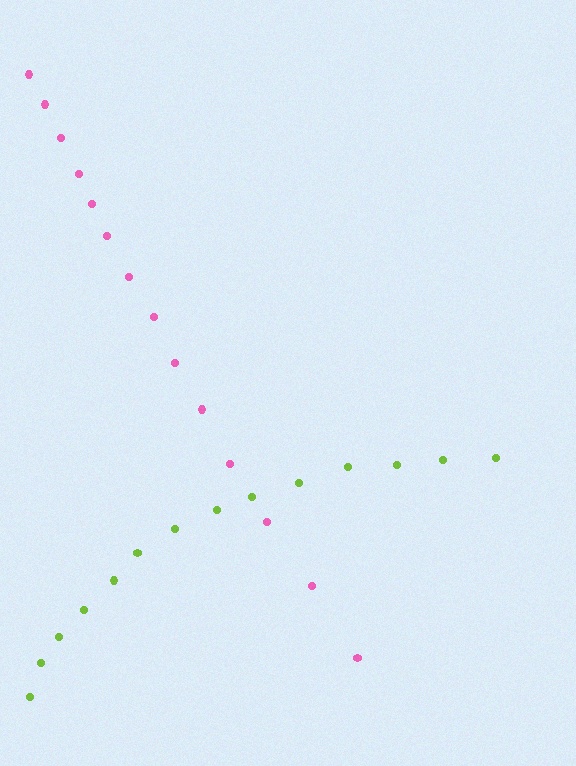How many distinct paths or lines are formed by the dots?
There are 2 distinct paths.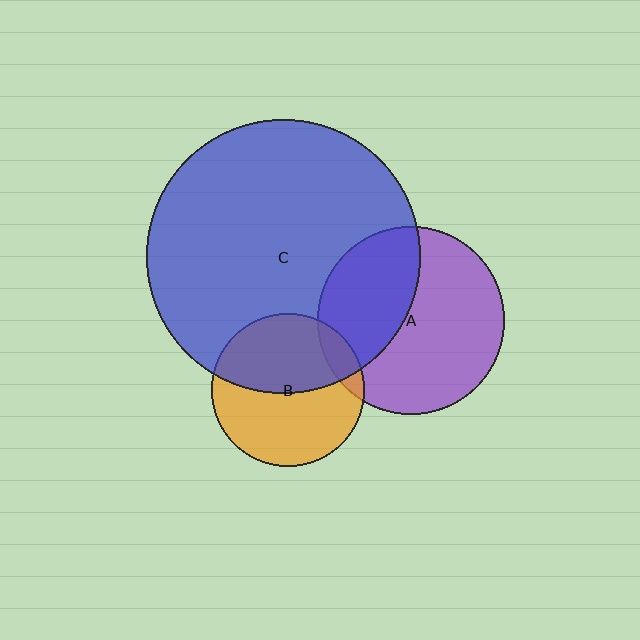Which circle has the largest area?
Circle C (blue).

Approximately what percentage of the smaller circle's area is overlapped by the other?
Approximately 40%.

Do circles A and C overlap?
Yes.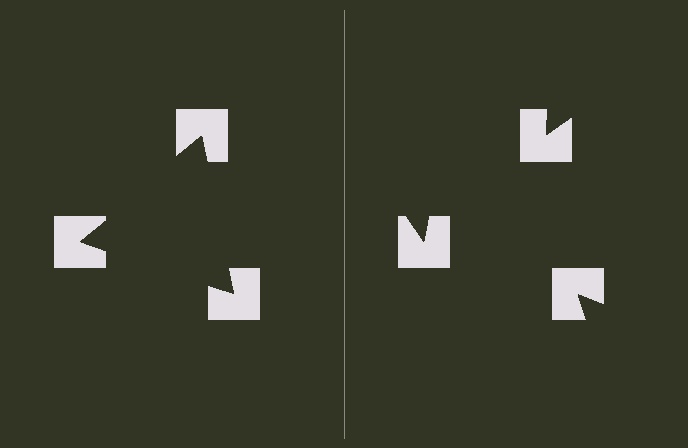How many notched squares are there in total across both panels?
6 — 3 on each side.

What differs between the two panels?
The notched squares are positioned identically on both sides; only the wedge orientations differ. On the left they align to a triangle; on the right they are misaligned.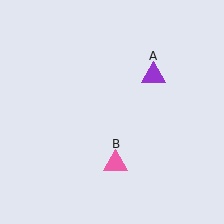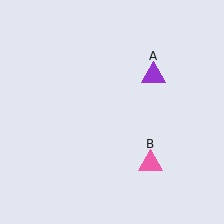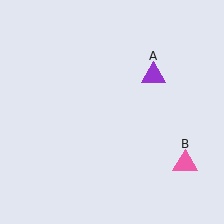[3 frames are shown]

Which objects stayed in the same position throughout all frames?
Purple triangle (object A) remained stationary.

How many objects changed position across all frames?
1 object changed position: pink triangle (object B).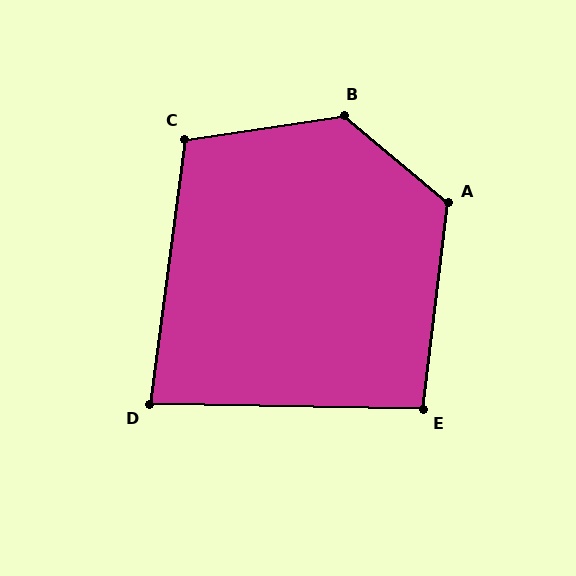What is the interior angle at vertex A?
Approximately 123 degrees (obtuse).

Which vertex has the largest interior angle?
B, at approximately 132 degrees.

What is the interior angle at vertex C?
Approximately 106 degrees (obtuse).